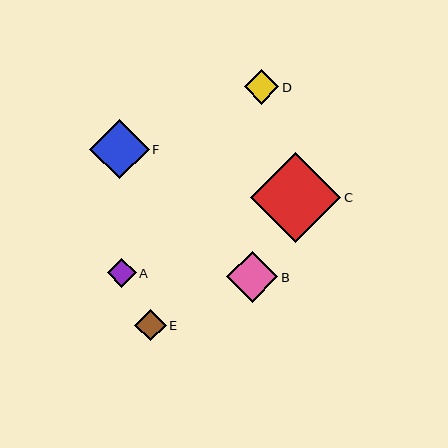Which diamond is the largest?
Diamond C is the largest with a size of approximately 90 pixels.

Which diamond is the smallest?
Diamond A is the smallest with a size of approximately 29 pixels.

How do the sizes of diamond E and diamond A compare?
Diamond E and diamond A are approximately the same size.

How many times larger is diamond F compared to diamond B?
Diamond F is approximately 1.2 times the size of diamond B.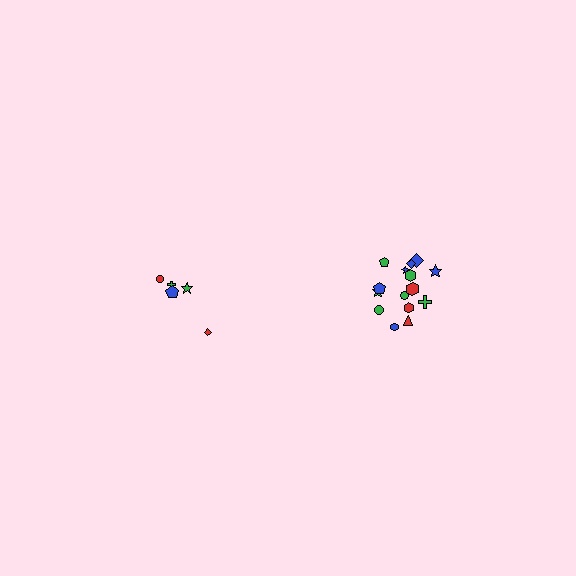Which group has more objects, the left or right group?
The right group.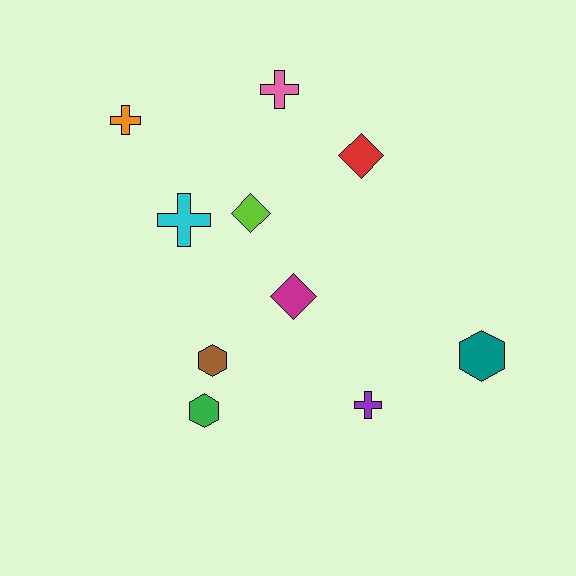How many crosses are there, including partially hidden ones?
There are 4 crosses.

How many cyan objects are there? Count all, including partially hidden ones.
There is 1 cyan object.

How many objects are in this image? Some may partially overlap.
There are 10 objects.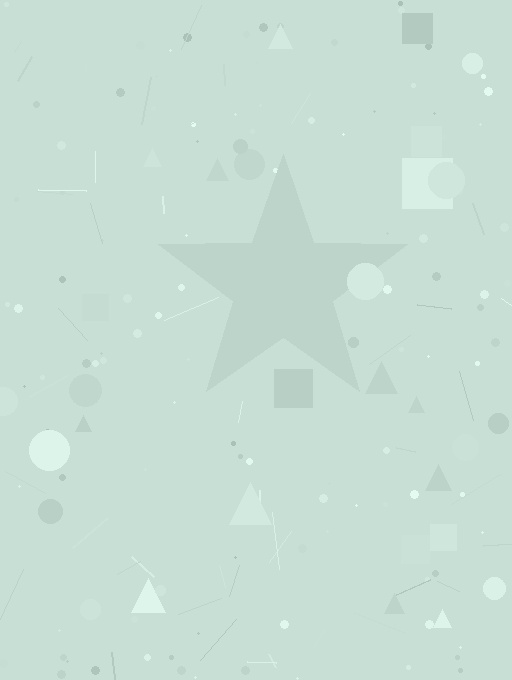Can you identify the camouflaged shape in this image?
The camouflaged shape is a star.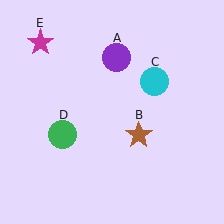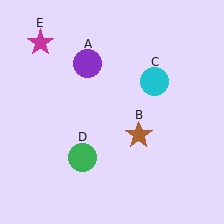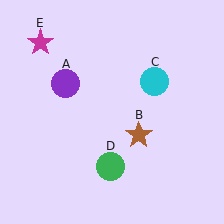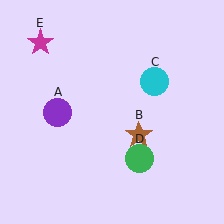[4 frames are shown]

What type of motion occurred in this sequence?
The purple circle (object A), green circle (object D) rotated counterclockwise around the center of the scene.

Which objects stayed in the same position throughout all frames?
Brown star (object B) and cyan circle (object C) and magenta star (object E) remained stationary.